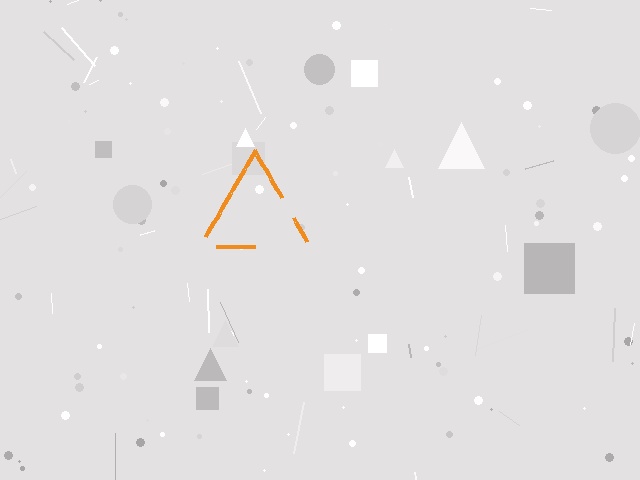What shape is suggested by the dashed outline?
The dashed outline suggests a triangle.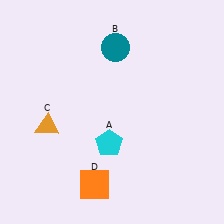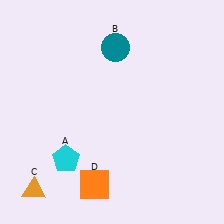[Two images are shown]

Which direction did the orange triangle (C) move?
The orange triangle (C) moved down.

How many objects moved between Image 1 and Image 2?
2 objects moved between the two images.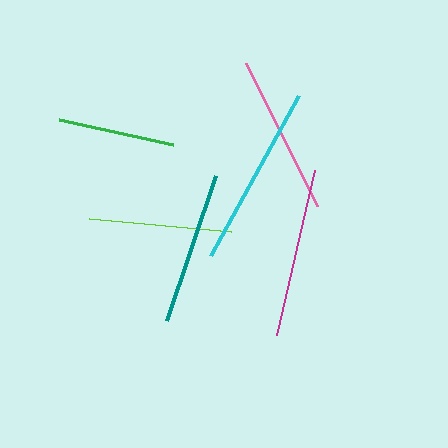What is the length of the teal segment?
The teal segment is approximately 153 pixels long.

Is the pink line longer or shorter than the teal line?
The pink line is longer than the teal line.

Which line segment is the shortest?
The green line is the shortest at approximately 117 pixels.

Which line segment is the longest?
The cyan line is the longest at approximately 183 pixels.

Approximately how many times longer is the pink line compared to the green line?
The pink line is approximately 1.4 times the length of the green line.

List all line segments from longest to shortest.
From longest to shortest: cyan, magenta, pink, teal, lime, green.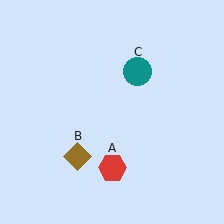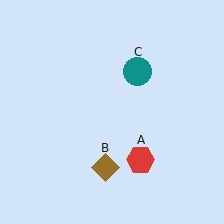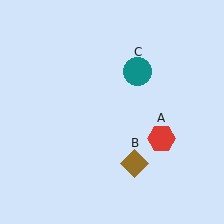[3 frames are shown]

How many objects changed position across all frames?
2 objects changed position: red hexagon (object A), brown diamond (object B).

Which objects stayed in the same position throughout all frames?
Teal circle (object C) remained stationary.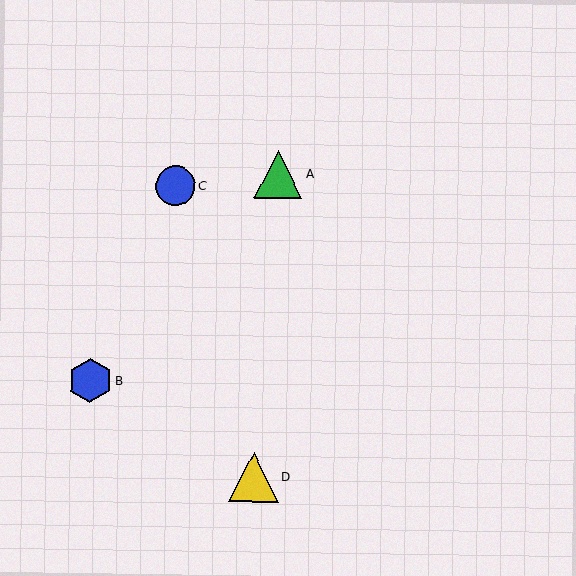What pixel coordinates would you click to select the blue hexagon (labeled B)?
Click at (90, 381) to select the blue hexagon B.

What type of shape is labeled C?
Shape C is a blue circle.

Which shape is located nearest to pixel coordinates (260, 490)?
The yellow triangle (labeled D) at (254, 477) is nearest to that location.